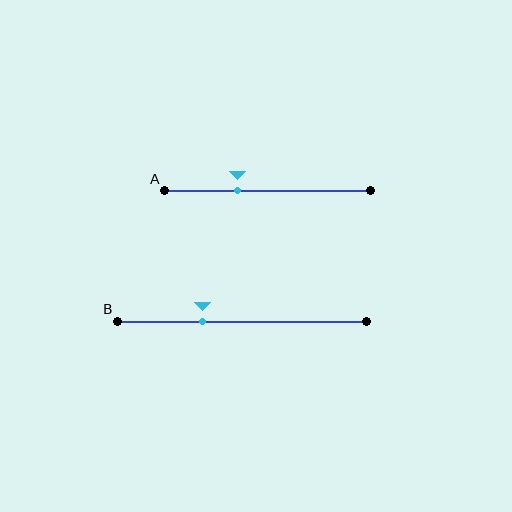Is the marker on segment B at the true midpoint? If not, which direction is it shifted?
No, the marker on segment B is shifted to the left by about 16% of the segment length.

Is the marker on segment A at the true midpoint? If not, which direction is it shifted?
No, the marker on segment A is shifted to the left by about 15% of the segment length.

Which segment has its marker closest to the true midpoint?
Segment A has its marker closest to the true midpoint.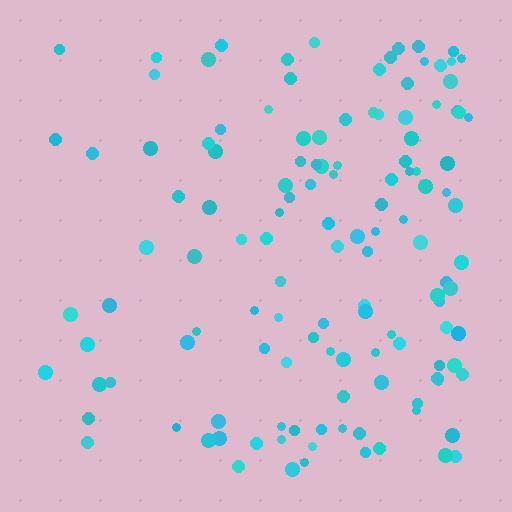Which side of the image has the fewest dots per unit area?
The left.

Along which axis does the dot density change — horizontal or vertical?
Horizontal.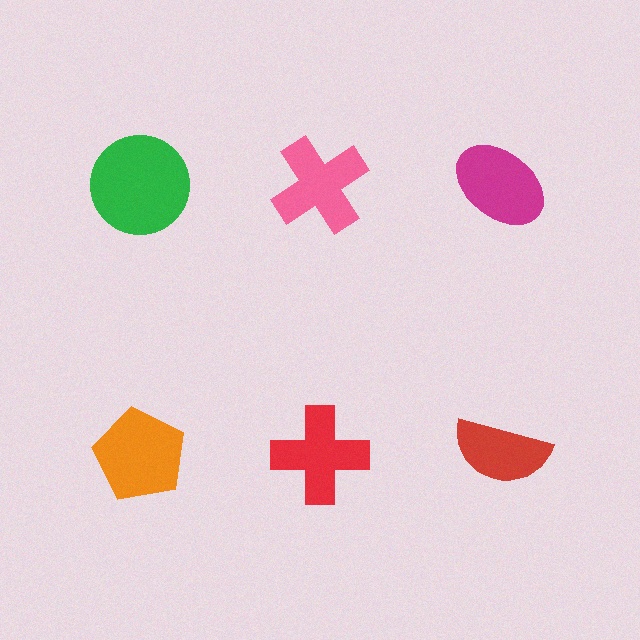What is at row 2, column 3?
A red semicircle.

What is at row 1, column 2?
A pink cross.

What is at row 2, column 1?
An orange pentagon.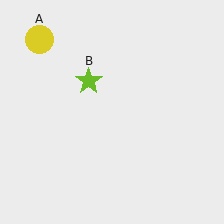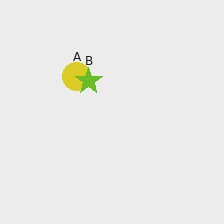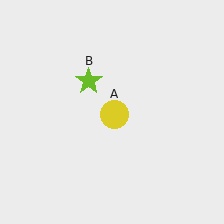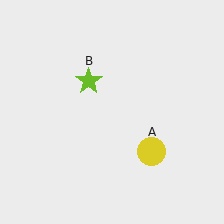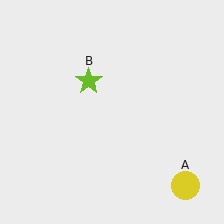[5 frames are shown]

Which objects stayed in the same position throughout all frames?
Lime star (object B) remained stationary.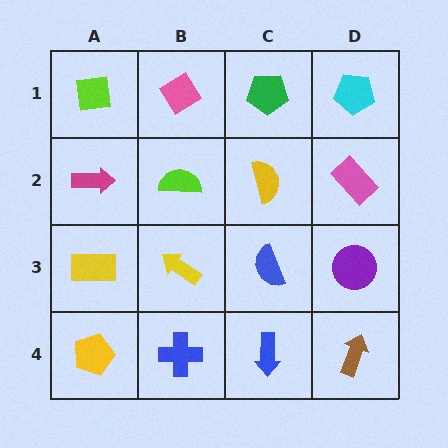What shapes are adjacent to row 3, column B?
A lime semicircle (row 2, column B), a blue cross (row 4, column B), a yellow rectangle (row 3, column A), a blue semicircle (row 3, column C).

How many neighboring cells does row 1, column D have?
2.